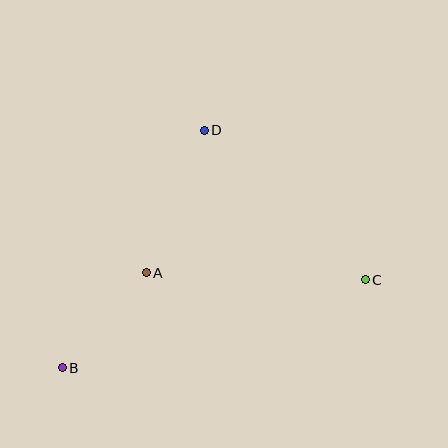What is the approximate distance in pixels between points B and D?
The distance between B and D is approximately 277 pixels.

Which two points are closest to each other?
Points A and B are closest to each other.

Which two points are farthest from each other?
Points B and C are farthest from each other.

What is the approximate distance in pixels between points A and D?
The distance between A and D is approximately 154 pixels.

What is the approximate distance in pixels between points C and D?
The distance between C and D is approximately 220 pixels.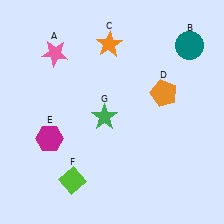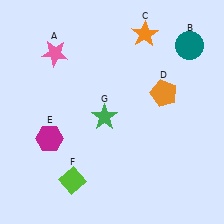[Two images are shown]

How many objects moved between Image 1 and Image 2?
1 object moved between the two images.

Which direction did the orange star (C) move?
The orange star (C) moved right.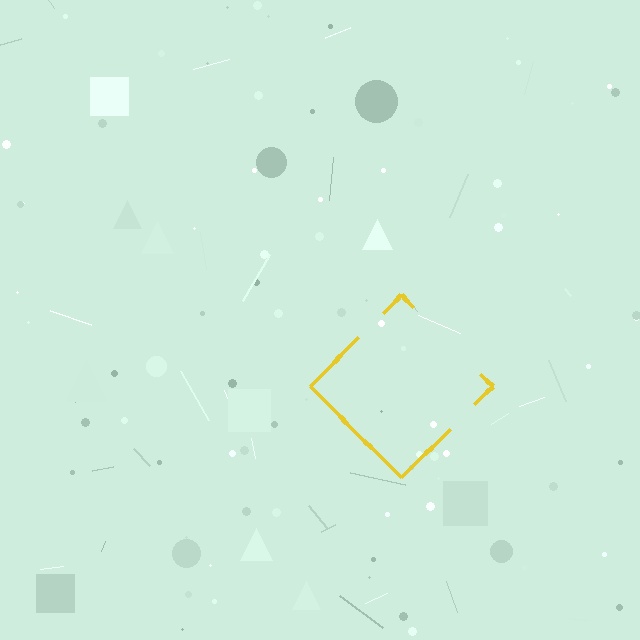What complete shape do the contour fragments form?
The contour fragments form a diamond.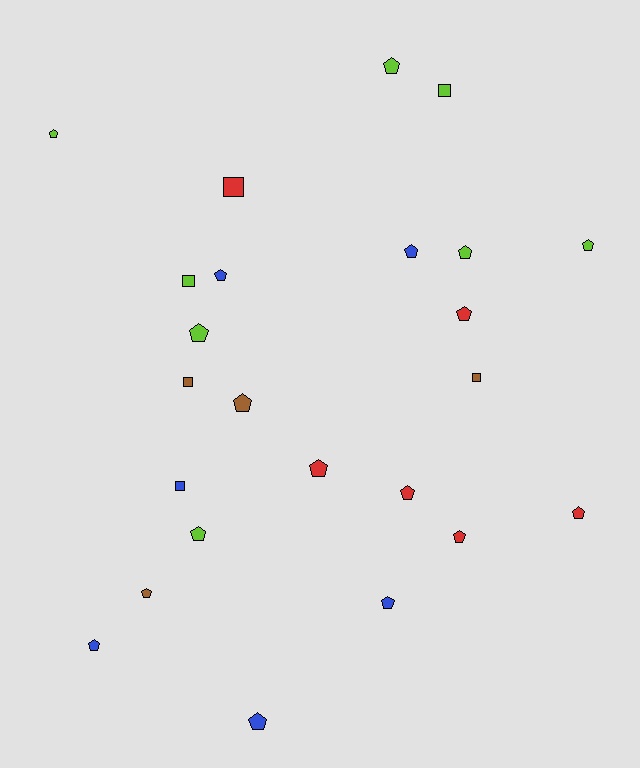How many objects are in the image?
There are 24 objects.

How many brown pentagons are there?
There are 2 brown pentagons.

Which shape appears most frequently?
Pentagon, with 18 objects.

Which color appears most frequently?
Lime, with 8 objects.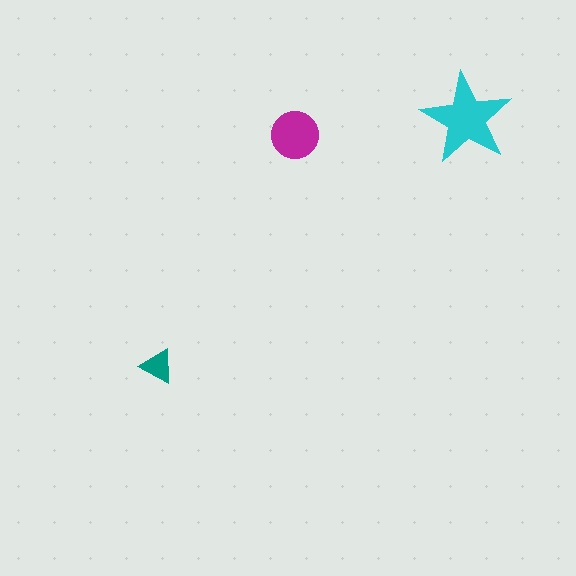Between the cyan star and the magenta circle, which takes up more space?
The cyan star.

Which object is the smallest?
The teal triangle.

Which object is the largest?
The cyan star.